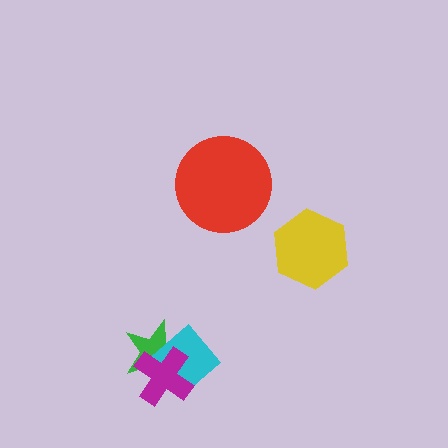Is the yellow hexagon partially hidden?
No, no other shape covers it.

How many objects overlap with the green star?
2 objects overlap with the green star.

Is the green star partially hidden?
Yes, it is partially covered by another shape.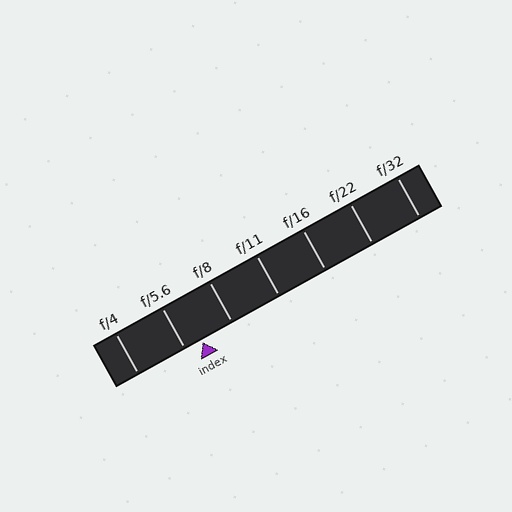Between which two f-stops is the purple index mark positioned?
The index mark is between f/5.6 and f/8.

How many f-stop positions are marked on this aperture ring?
There are 7 f-stop positions marked.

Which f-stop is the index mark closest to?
The index mark is closest to f/5.6.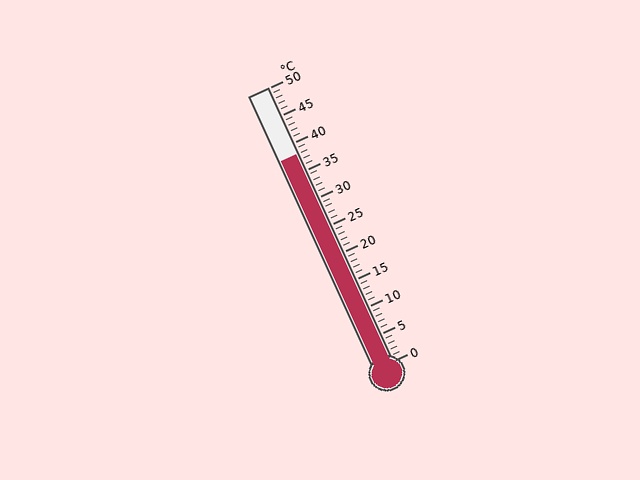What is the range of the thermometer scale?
The thermometer scale ranges from 0°C to 50°C.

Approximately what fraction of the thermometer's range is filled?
The thermometer is filled to approximately 75% of its range.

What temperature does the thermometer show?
The thermometer shows approximately 38°C.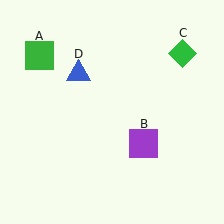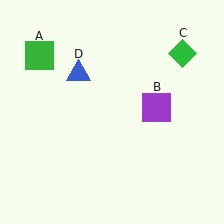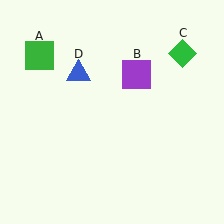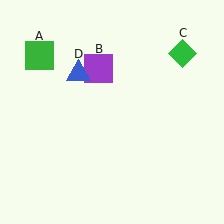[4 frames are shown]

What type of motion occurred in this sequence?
The purple square (object B) rotated counterclockwise around the center of the scene.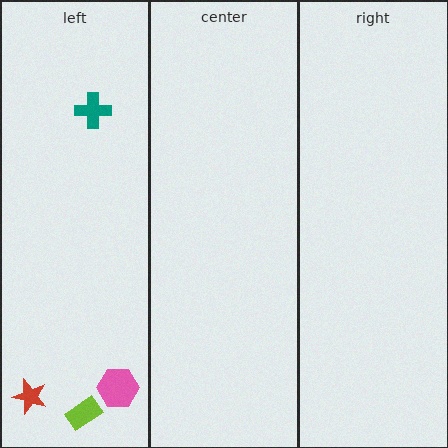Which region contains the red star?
The left region.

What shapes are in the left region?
The pink hexagon, the lime rectangle, the red star, the teal cross.